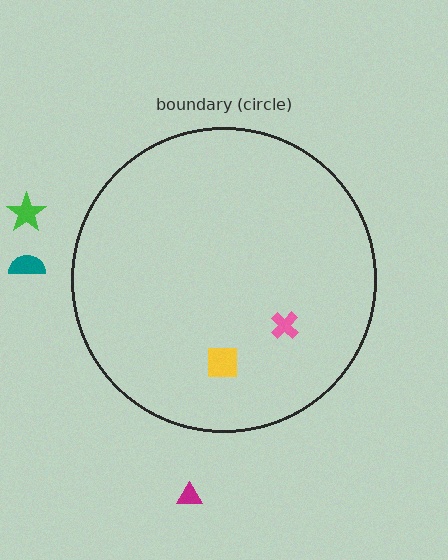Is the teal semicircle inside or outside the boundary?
Outside.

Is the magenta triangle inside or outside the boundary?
Outside.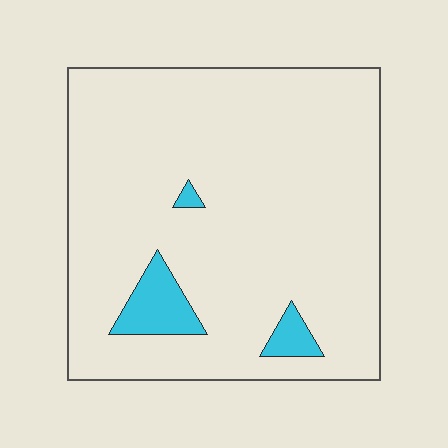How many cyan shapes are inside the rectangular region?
3.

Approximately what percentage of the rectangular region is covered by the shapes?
Approximately 5%.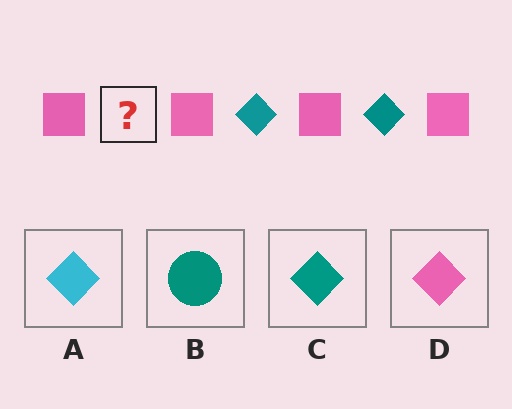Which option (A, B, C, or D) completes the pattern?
C.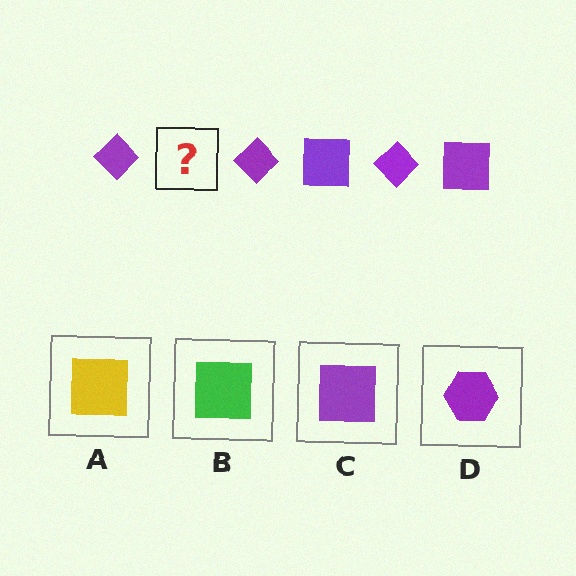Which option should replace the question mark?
Option C.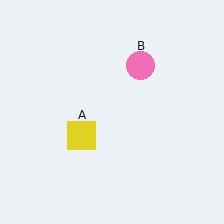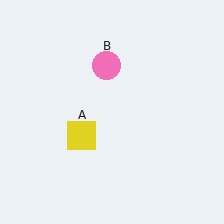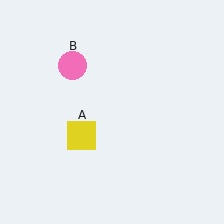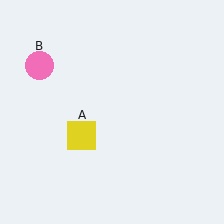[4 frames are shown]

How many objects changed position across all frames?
1 object changed position: pink circle (object B).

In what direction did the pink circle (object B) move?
The pink circle (object B) moved left.